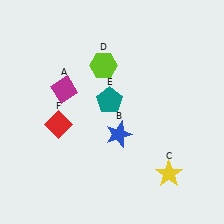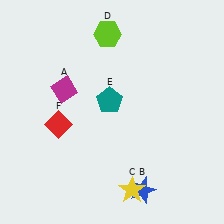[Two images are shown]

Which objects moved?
The objects that moved are: the blue star (B), the yellow star (C), the lime hexagon (D).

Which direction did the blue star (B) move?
The blue star (B) moved down.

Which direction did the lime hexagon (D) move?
The lime hexagon (D) moved up.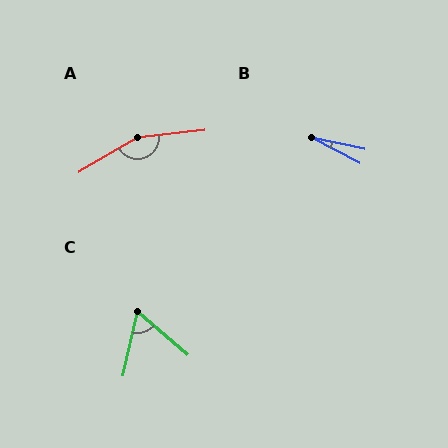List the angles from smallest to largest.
B (16°), C (63°), A (156°).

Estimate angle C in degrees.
Approximately 63 degrees.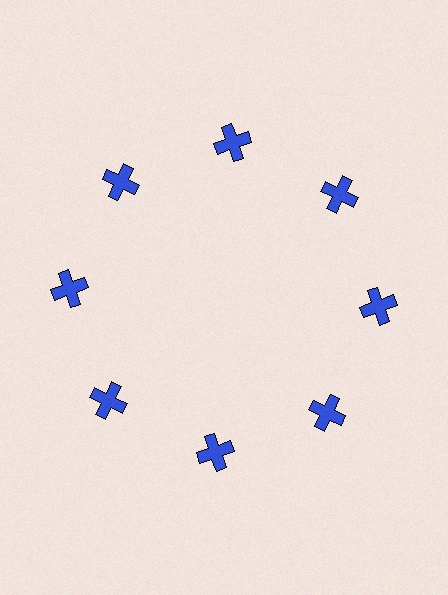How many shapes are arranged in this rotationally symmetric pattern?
There are 8 shapes, arranged in 8 groups of 1.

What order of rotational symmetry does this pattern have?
This pattern has 8-fold rotational symmetry.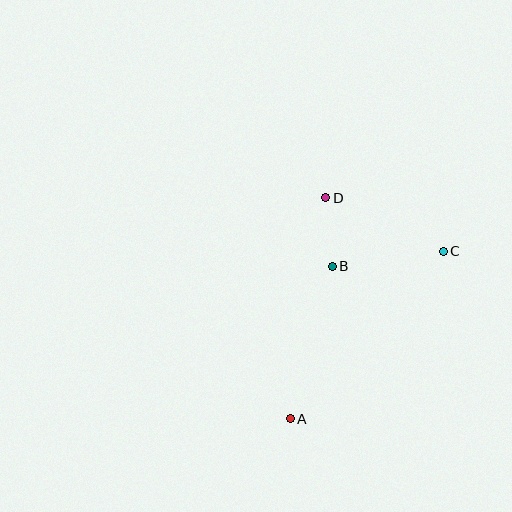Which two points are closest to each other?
Points B and D are closest to each other.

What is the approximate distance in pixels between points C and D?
The distance between C and D is approximately 129 pixels.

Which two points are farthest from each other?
Points A and C are farthest from each other.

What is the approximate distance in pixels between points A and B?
The distance between A and B is approximately 158 pixels.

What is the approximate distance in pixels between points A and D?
The distance between A and D is approximately 224 pixels.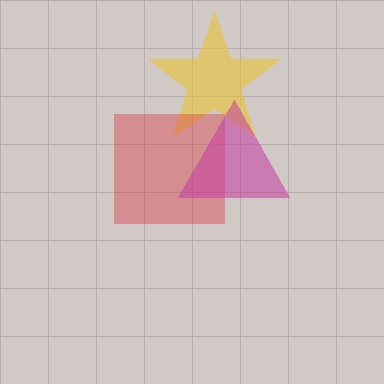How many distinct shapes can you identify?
There are 3 distinct shapes: a yellow star, a red square, a magenta triangle.